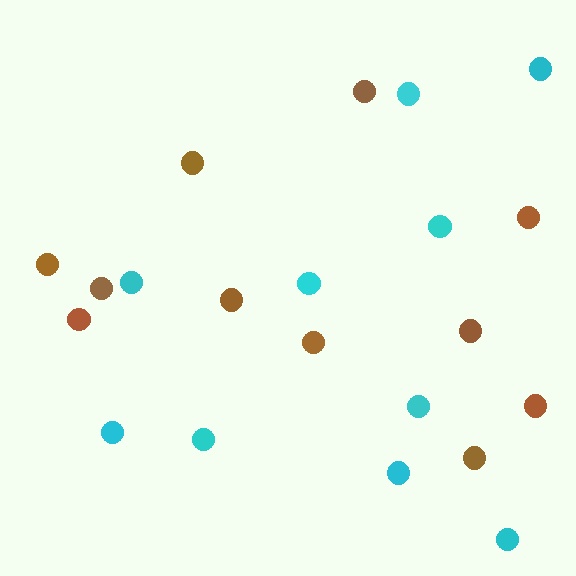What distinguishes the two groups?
There are 2 groups: one group of cyan circles (10) and one group of brown circles (11).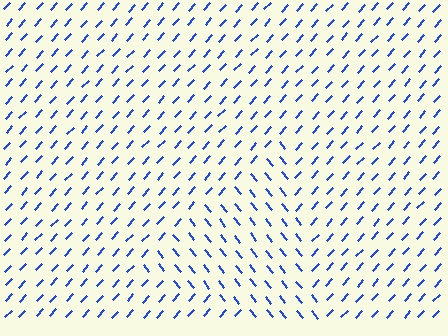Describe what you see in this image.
The image is filled with small blue line segments. A triangle region in the image has lines oriented differently from the surrounding lines, creating a visible texture boundary.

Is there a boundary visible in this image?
Yes, there is a texture boundary formed by a change in line orientation.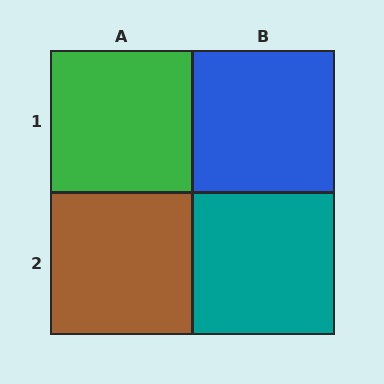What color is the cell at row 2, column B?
Teal.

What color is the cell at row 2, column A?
Brown.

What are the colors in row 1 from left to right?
Green, blue.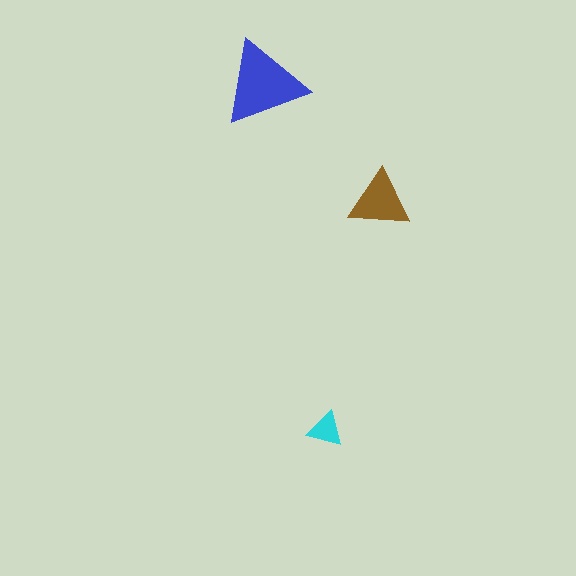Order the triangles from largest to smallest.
the blue one, the brown one, the cyan one.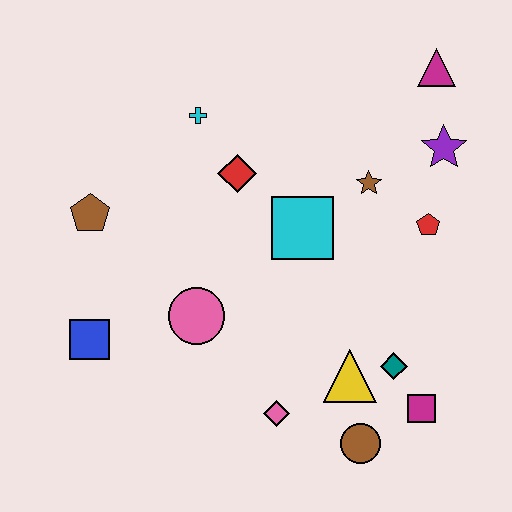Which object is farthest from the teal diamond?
The brown pentagon is farthest from the teal diamond.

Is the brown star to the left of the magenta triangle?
Yes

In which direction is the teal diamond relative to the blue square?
The teal diamond is to the right of the blue square.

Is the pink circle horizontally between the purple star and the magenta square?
No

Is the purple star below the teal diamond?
No